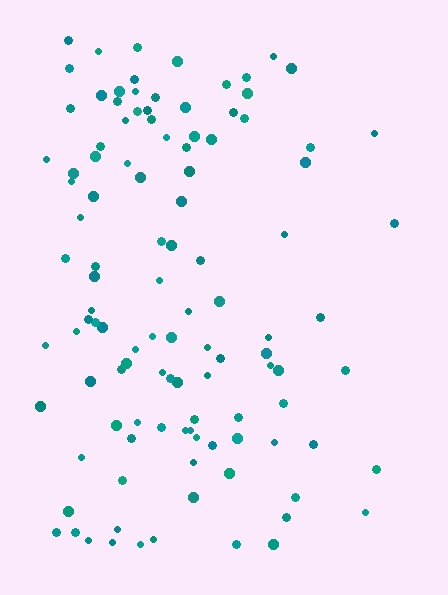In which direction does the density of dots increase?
From right to left, with the left side densest.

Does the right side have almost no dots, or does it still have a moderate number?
Still a moderate number, just noticeably fewer than the left.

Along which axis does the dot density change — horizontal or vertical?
Horizontal.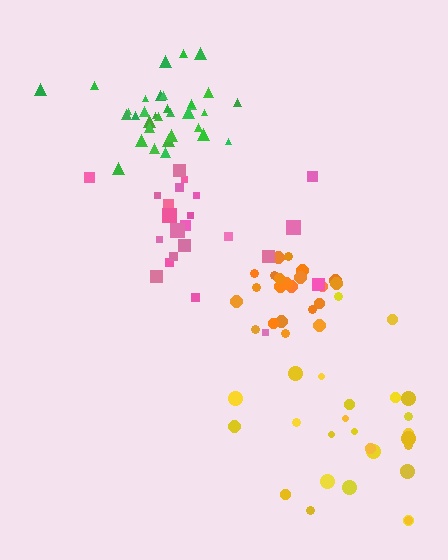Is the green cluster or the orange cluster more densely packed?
Orange.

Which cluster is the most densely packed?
Orange.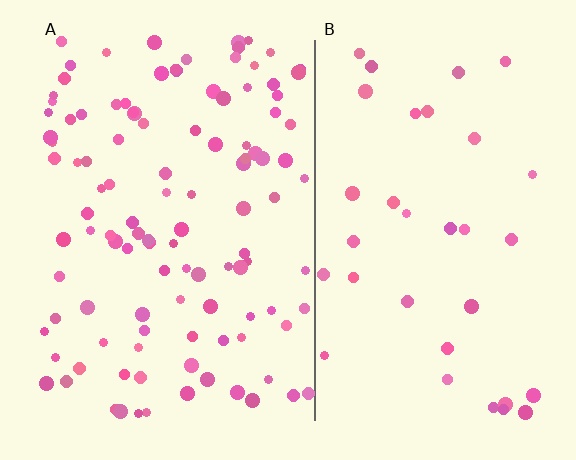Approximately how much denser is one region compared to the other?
Approximately 3.2× — region A over region B.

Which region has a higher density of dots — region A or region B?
A (the left).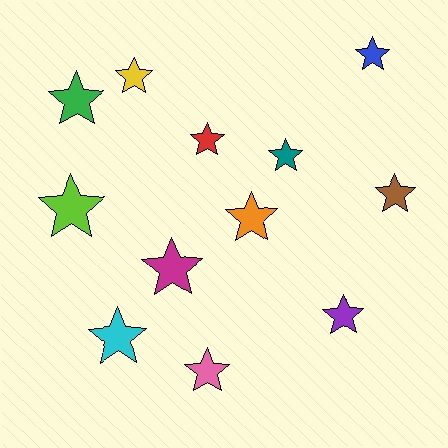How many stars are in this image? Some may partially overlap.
There are 12 stars.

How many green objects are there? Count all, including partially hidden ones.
There is 1 green object.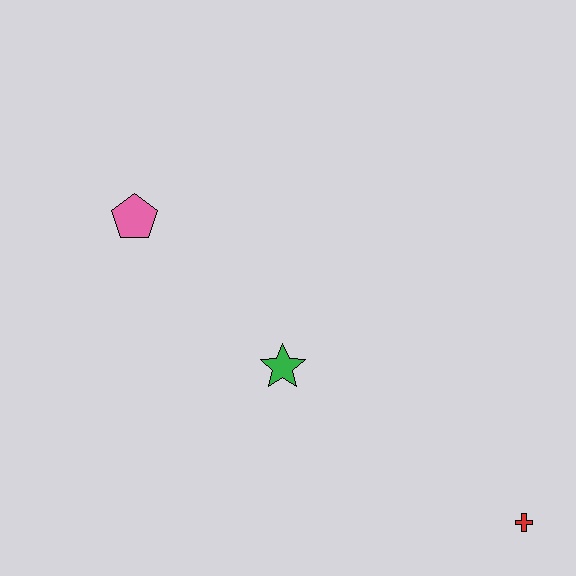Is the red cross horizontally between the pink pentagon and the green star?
No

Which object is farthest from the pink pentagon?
The red cross is farthest from the pink pentagon.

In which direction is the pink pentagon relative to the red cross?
The pink pentagon is to the left of the red cross.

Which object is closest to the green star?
The pink pentagon is closest to the green star.